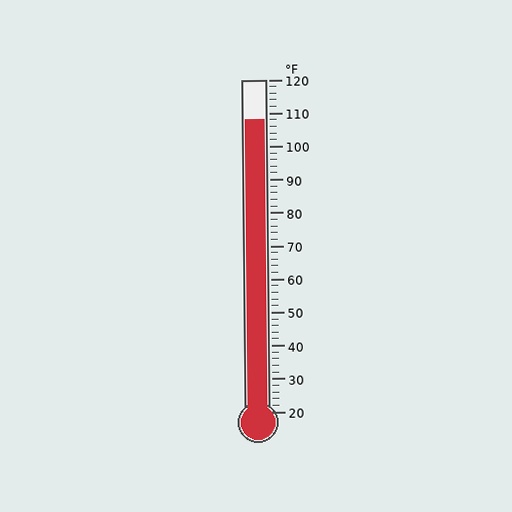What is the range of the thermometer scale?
The thermometer scale ranges from 20°F to 120°F.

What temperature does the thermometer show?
The thermometer shows approximately 108°F.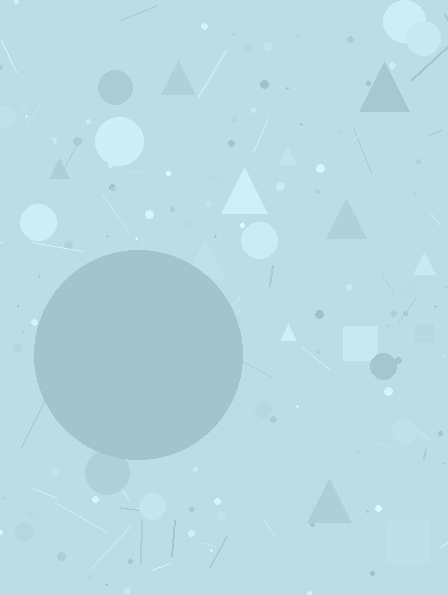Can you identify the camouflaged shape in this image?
The camouflaged shape is a circle.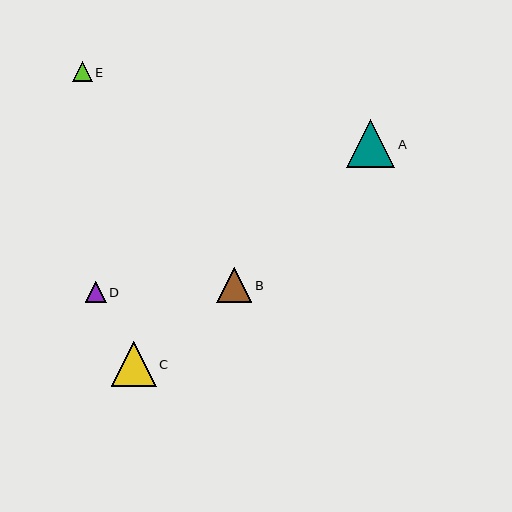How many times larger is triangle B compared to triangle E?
Triangle B is approximately 1.8 times the size of triangle E.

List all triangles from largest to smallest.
From largest to smallest: A, C, B, D, E.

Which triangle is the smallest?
Triangle E is the smallest with a size of approximately 19 pixels.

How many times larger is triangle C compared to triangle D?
Triangle C is approximately 2.1 times the size of triangle D.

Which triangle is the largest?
Triangle A is the largest with a size of approximately 48 pixels.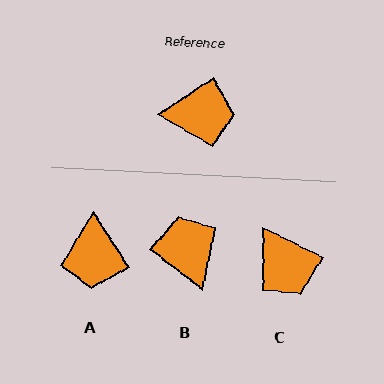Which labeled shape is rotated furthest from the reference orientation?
B, about 109 degrees away.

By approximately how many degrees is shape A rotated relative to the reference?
Approximately 91 degrees clockwise.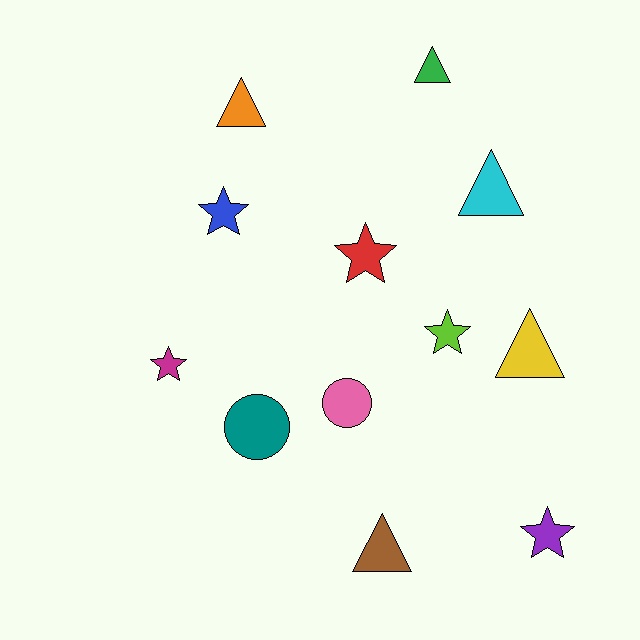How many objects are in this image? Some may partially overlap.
There are 12 objects.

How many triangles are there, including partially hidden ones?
There are 5 triangles.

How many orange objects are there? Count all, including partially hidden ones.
There is 1 orange object.